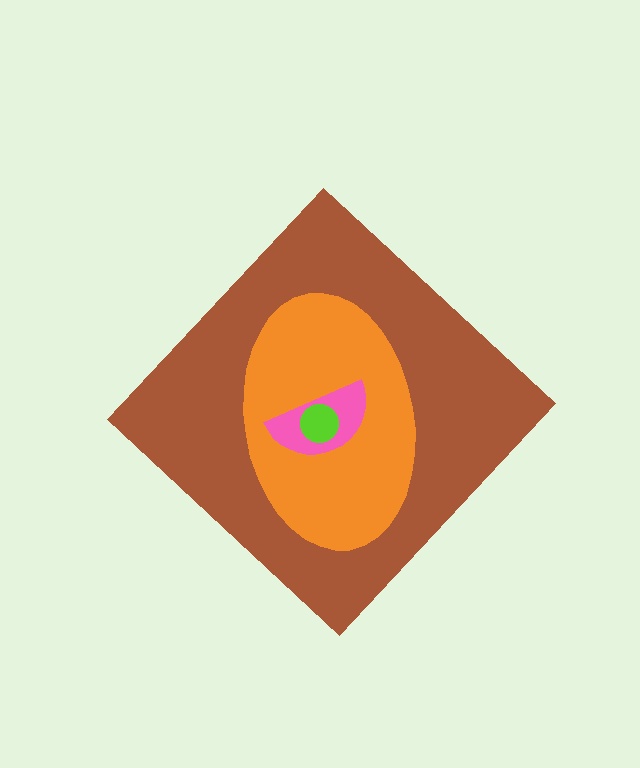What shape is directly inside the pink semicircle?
The lime circle.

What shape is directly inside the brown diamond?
The orange ellipse.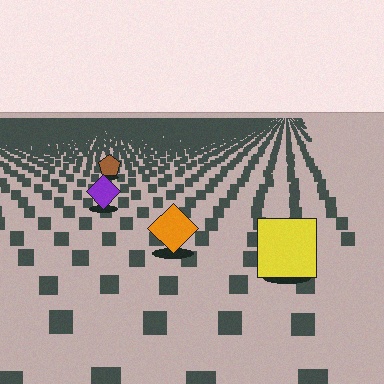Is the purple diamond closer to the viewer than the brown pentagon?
Yes. The purple diamond is closer — you can tell from the texture gradient: the ground texture is coarser near it.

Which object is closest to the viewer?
The yellow square is closest. The texture marks near it are larger and more spread out.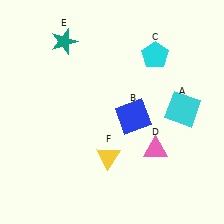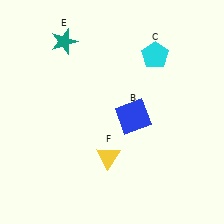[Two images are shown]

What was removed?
The cyan square (A), the pink triangle (D) were removed in Image 2.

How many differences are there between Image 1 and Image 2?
There are 2 differences between the two images.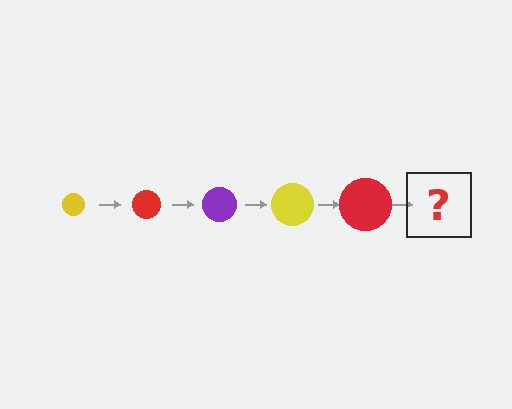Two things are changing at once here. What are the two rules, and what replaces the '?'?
The two rules are that the circle grows larger each step and the color cycles through yellow, red, and purple. The '?' should be a purple circle, larger than the previous one.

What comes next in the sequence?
The next element should be a purple circle, larger than the previous one.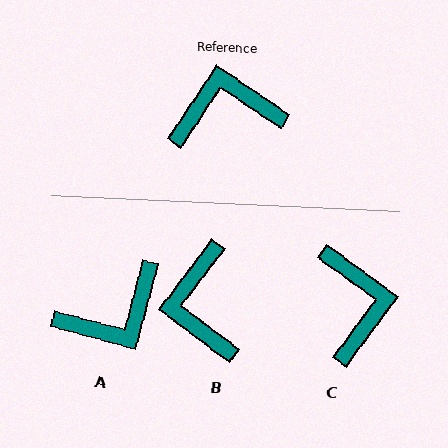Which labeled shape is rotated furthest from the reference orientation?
A, about 161 degrees away.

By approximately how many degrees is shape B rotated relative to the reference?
Approximately 87 degrees counter-clockwise.